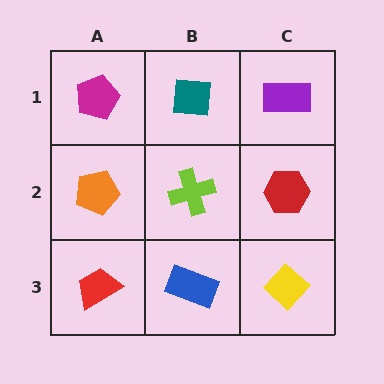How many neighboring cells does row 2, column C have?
3.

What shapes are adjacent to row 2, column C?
A purple rectangle (row 1, column C), a yellow diamond (row 3, column C), a lime cross (row 2, column B).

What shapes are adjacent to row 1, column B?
A lime cross (row 2, column B), a magenta pentagon (row 1, column A), a purple rectangle (row 1, column C).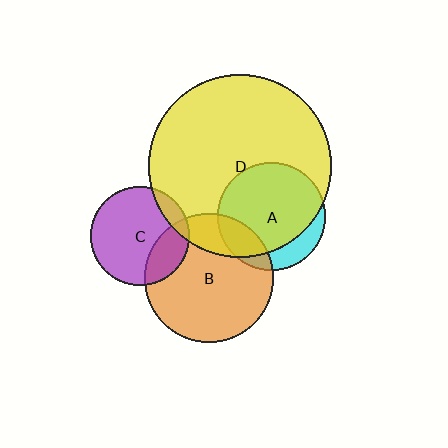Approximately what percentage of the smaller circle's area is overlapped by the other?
Approximately 20%.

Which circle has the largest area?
Circle D (yellow).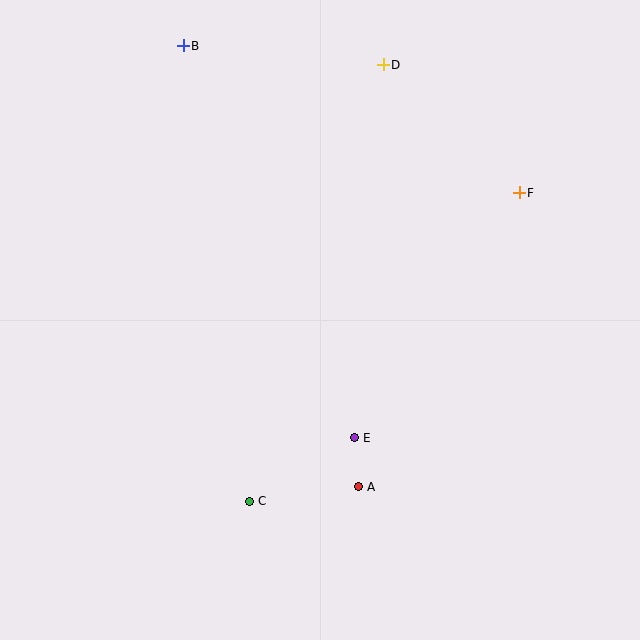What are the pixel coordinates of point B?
Point B is at (183, 46).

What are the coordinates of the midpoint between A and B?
The midpoint between A and B is at (271, 266).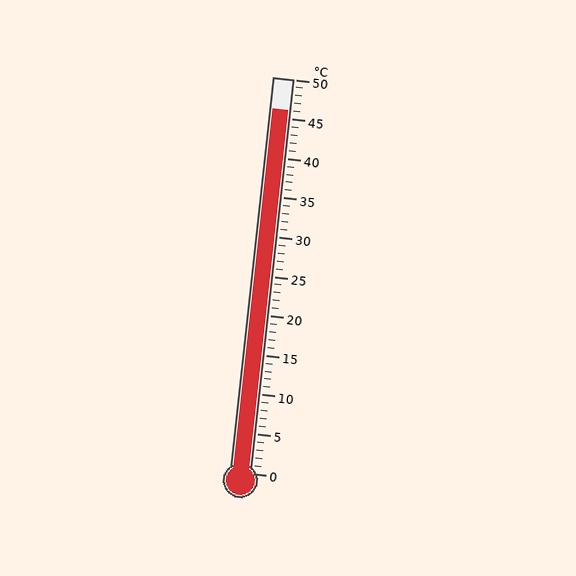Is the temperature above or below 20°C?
The temperature is above 20°C.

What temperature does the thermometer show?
The thermometer shows approximately 46°C.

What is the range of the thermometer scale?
The thermometer scale ranges from 0°C to 50°C.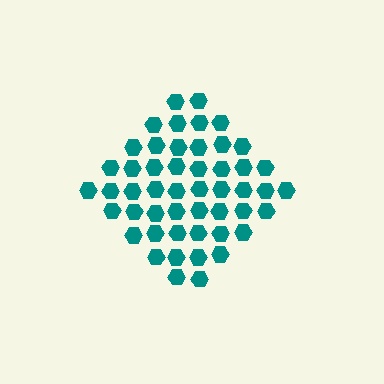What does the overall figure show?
The overall figure shows a diamond.